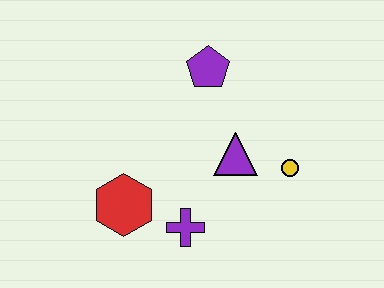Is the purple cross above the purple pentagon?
No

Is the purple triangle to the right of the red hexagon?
Yes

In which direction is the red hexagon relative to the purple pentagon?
The red hexagon is below the purple pentagon.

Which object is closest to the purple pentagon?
The purple triangle is closest to the purple pentagon.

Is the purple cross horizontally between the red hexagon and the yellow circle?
Yes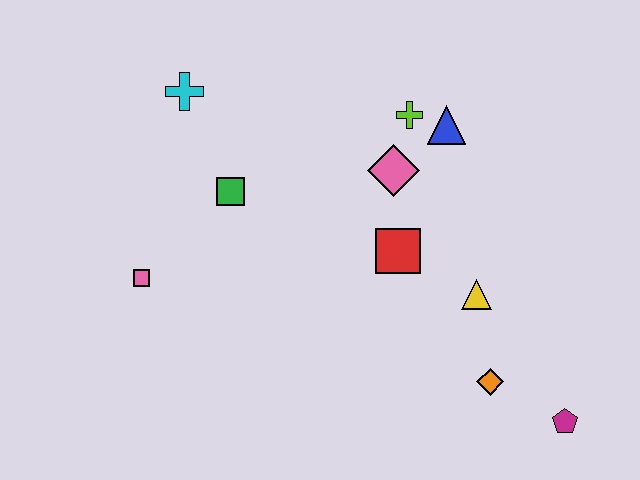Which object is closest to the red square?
The pink diamond is closest to the red square.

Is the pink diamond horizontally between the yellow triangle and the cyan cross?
Yes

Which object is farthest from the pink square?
The magenta pentagon is farthest from the pink square.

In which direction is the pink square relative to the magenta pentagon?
The pink square is to the left of the magenta pentagon.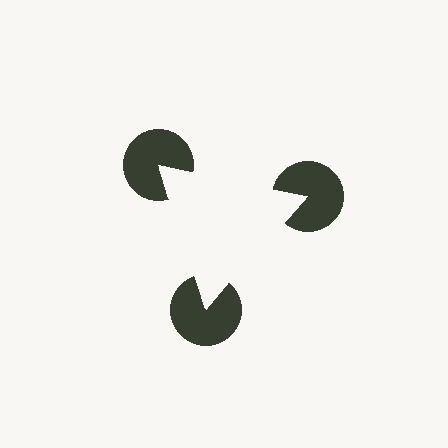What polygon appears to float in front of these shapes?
An illusory triangle — its edges are inferred from the aligned wedge cuts in the pac-man discs, not physically drawn.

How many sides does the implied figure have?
3 sides.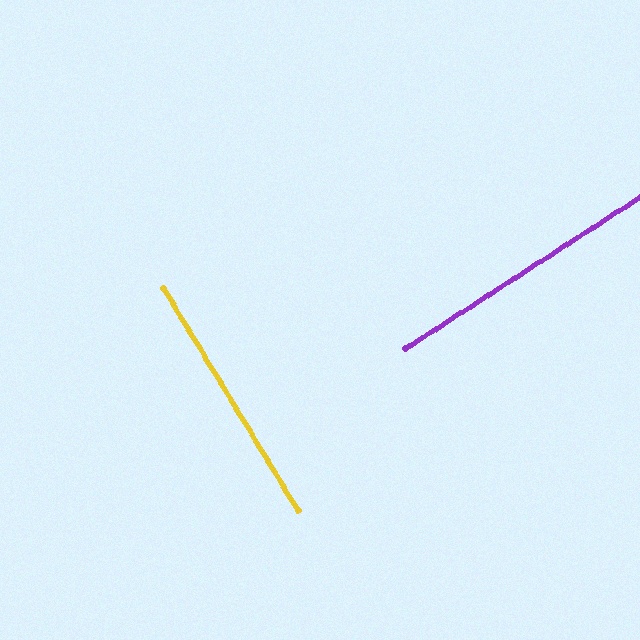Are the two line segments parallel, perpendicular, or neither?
Perpendicular — they meet at approximately 89°.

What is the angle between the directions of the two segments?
Approximately 89 degrees.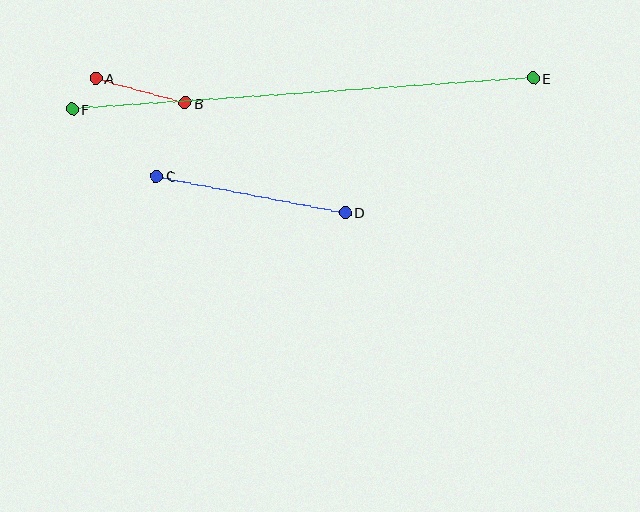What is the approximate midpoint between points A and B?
The midpoint is at approximately (141, 91) pixels.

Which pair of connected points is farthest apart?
Points E and F are farthest apart.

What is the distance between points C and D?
The distance is approximately 192 pixels.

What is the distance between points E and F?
The distance is approximately 462 pixels.